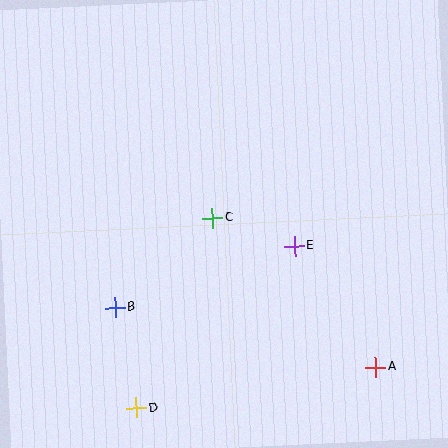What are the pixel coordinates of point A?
Point A is at (376, 367).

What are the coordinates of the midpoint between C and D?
The midpoint between C and D is at (174, 313).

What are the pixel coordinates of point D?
Point D is at (137, 408).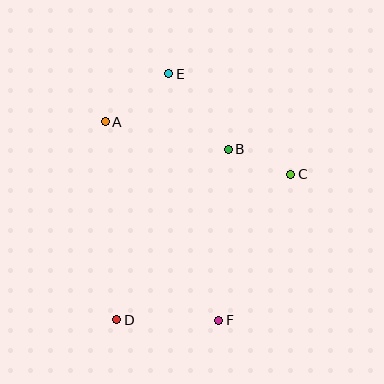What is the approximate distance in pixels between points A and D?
The distance between A and D is approximately 198 pixels.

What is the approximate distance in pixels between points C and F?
The distance between C and F is approximately 163 pixels.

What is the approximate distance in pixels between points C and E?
The distance between C and E is approximately 158 pixels.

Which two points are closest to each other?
Points B and C are closest to each other.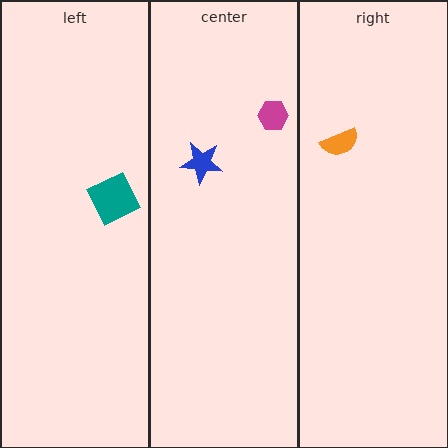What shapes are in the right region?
The orange semicircle.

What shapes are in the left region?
The teal square.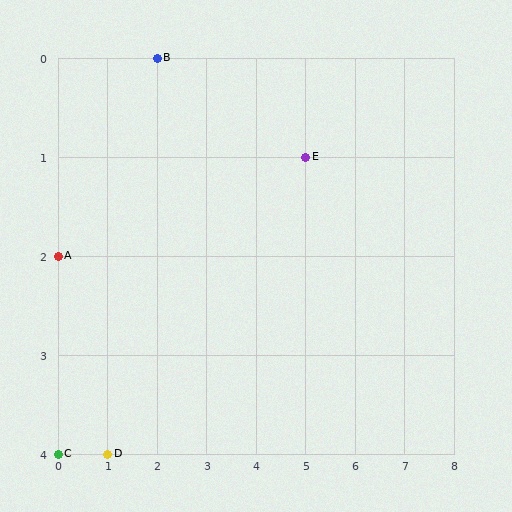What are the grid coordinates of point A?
Point A is at grid coordinates (0, 2).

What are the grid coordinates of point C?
Point C is at grid coordinates (0, 4).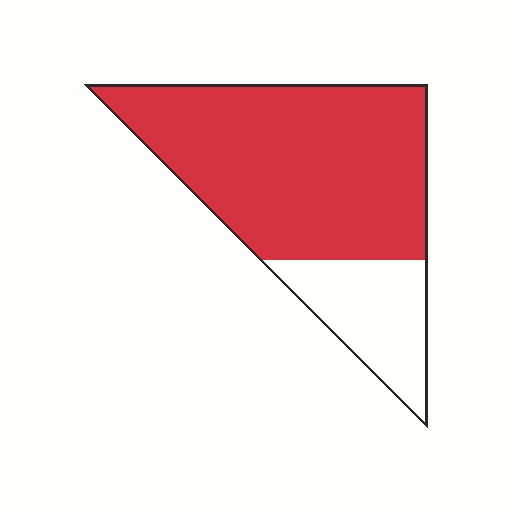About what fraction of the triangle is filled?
About three quarters (3/4).